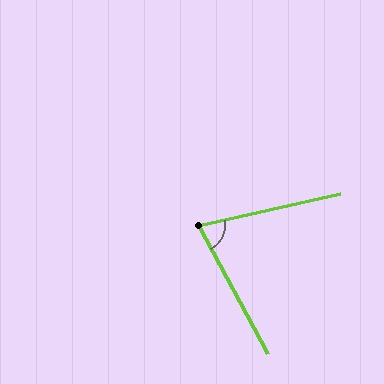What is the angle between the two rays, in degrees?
Approximately 74 degrees.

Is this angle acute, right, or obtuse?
It is acute.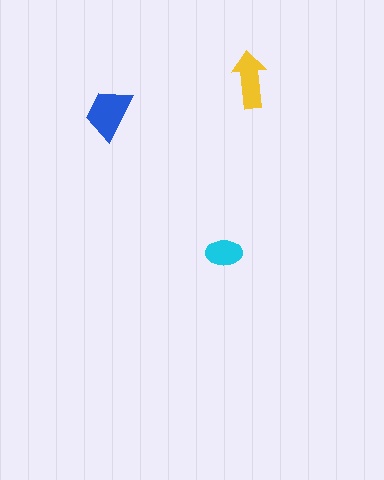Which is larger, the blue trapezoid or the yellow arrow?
The blue trapezoid.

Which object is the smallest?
The cyan ellipse.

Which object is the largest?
The blue trapezoid.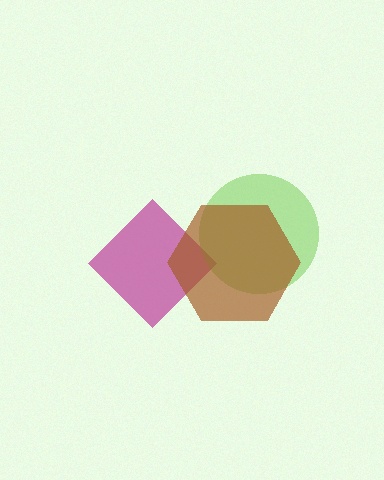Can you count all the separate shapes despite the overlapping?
Yes, there are 3 separate shapes.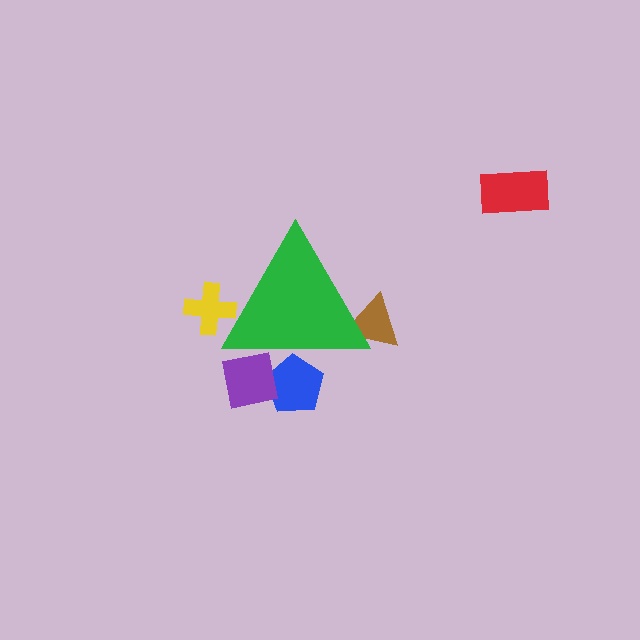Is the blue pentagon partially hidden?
Yes, the blue pentagon is partially hidden behind the green triangle.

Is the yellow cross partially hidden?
Yes, the yellow cross is partially hidden behind the green triangle.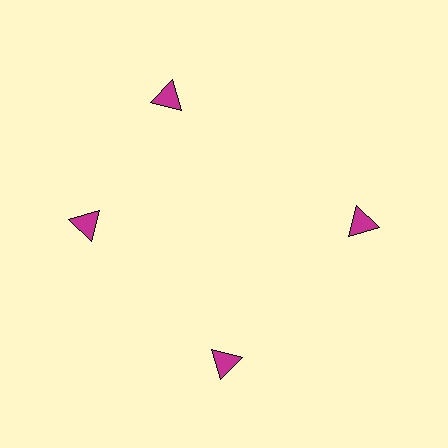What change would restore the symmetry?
The symmetry would be restored by rotating it back into even spacing with its neighbors so that all 4 triangles sit at equal angles and equal distance from the center.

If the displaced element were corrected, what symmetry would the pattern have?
It would have 4-fold rotational symmetry — the pattern would map onto itself every 90 degrees.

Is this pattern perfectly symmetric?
No. The 4 magenta triangles are arranged in a ring, but one element near the 12 o'clock position is rotated out of alignment along the ring, breaking the 4-fold rotational symmetry.